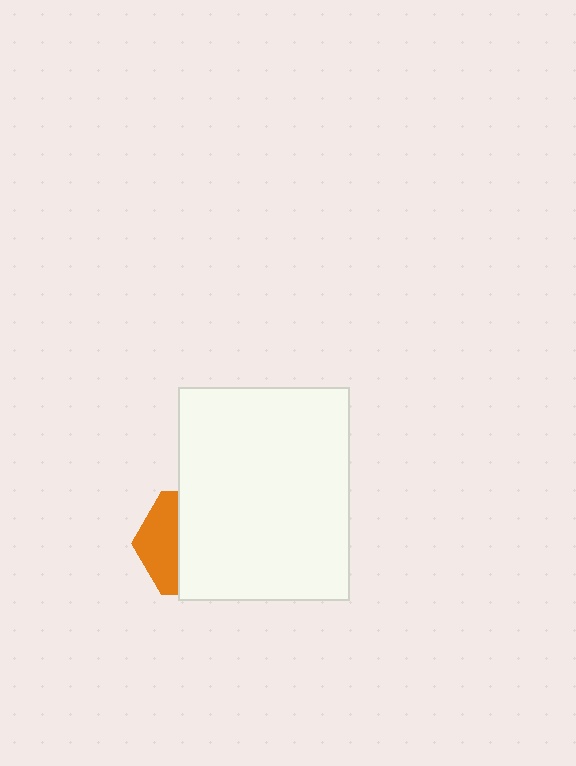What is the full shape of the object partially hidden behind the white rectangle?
The partially hidden object is an orange hexagon.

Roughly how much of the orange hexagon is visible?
A small part of it is visible (roughly 35%).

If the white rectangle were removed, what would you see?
You would see the complete orange hexagon.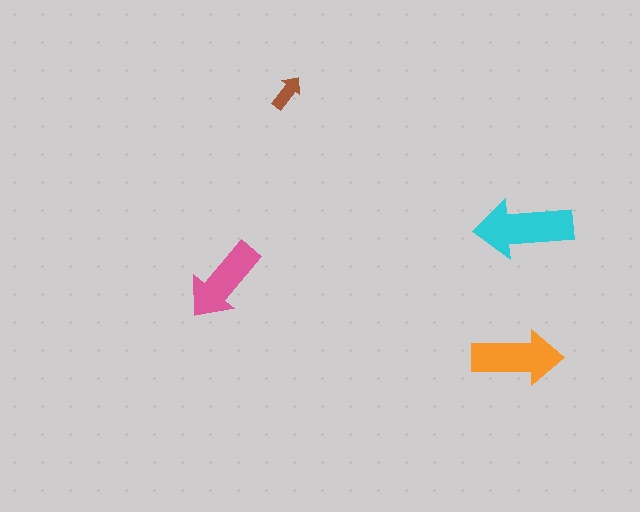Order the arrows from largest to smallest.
the cyan one, the orange one, the pink one, the brown one.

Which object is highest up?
The brown arrow is topmost.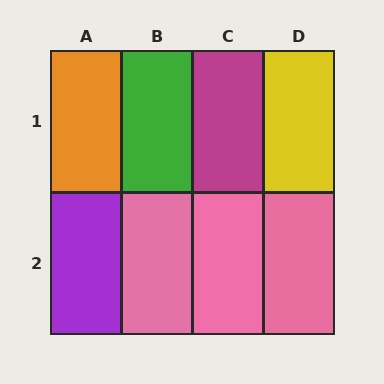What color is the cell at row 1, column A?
Orange.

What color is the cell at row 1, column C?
Magenta.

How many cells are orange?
1 cell is orange.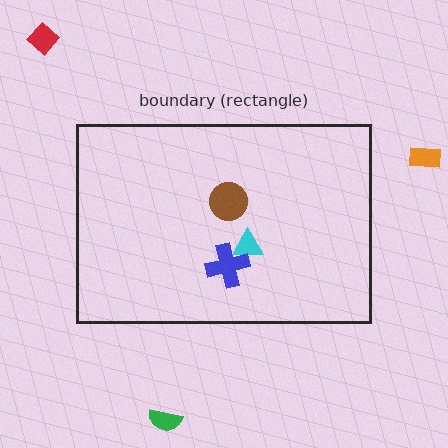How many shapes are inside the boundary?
3 inside, 3 outside.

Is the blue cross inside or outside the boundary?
Inside.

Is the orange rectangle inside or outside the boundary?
Outside.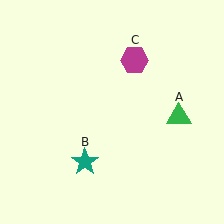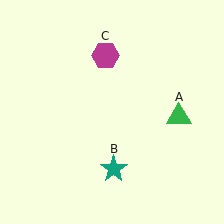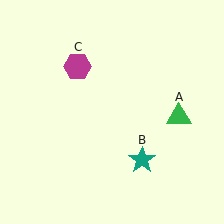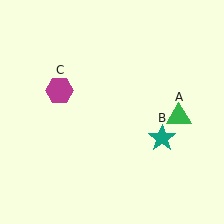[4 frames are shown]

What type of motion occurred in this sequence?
The teal star (object B), magenta hexagon (object C) rotated counterclockwise around the center of the scene.